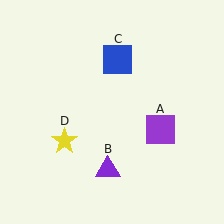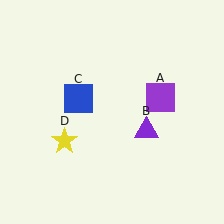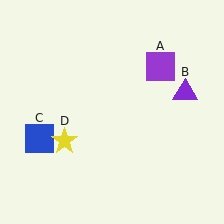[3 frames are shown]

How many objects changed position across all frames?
3 objects changed position: purple square (object A), purple triangle (object B), blue square (object C).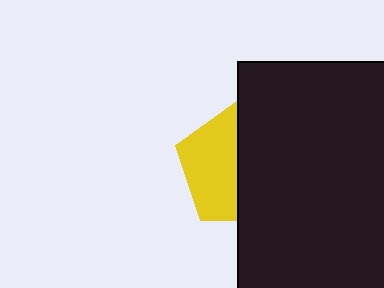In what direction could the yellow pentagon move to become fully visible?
The yellow pentagon could move left. That would shift it out from behind the black rectangle entirely.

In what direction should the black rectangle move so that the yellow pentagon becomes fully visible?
The black rectangle should move right. That is the shortest direction to clear the overlap and leave the yellow pentagon fully visible.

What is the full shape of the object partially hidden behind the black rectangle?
The partially hidden object is a yellow pentagon.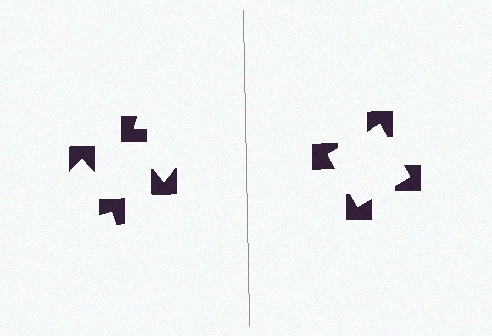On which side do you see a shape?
An illusory square appears on the right side. On the left side the wedge cuts are rotated, so no coherent shape forms.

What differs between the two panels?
The notched squares are positioned identically on both sides; only the wedge orientations differ. On the right they align to a square; on the left they are misaligned.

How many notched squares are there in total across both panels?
8 — 4 on each side.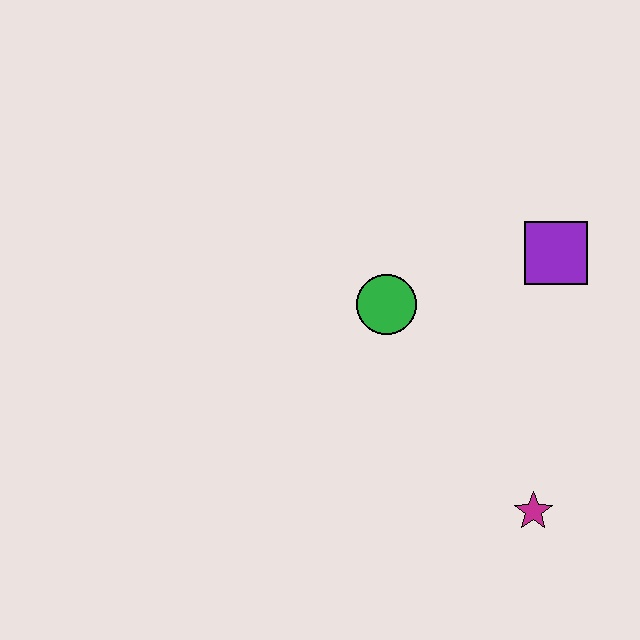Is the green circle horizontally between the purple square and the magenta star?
No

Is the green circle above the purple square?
No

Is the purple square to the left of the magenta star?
No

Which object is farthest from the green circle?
The magenta star is farthest from the green circle.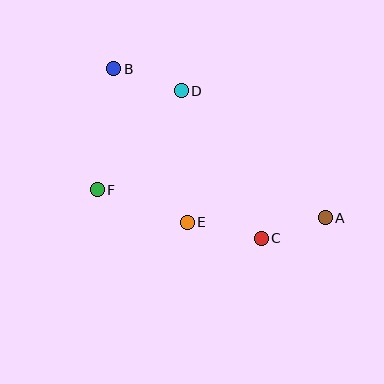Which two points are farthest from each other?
Points A and B are farthest from each other.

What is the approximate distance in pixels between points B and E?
The distance between B and E is approximately 170 pixels.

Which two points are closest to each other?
Points A and C are closest to each other.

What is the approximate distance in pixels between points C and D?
The distance between C and D is approximately 168 pixels.